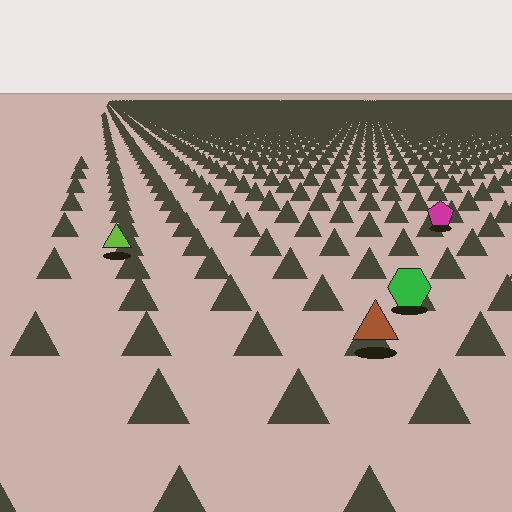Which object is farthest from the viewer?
The magenta pentagon is farthest from the viewer. It appears smaller and the ground texture around it is denser.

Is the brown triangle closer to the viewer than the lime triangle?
Yes. The brown triangle is closer — you can tell from the texture gradient: the ground texture is coarser near it.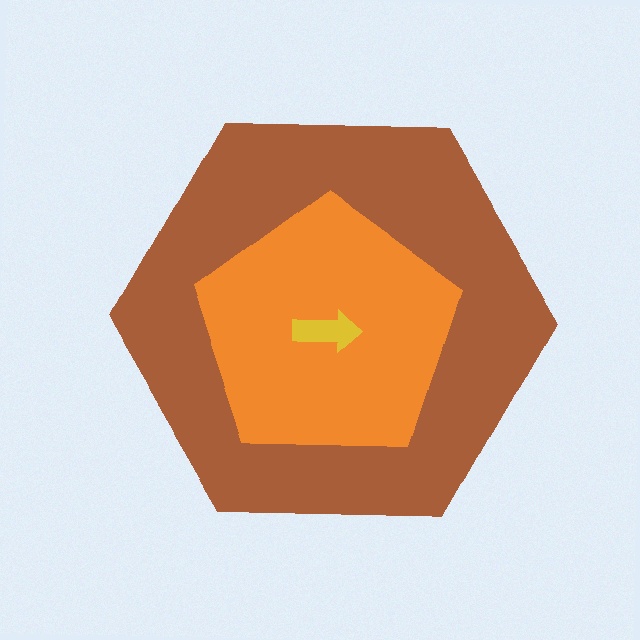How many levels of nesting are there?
3.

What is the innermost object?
The yellow arrow.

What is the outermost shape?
The brown hexagon.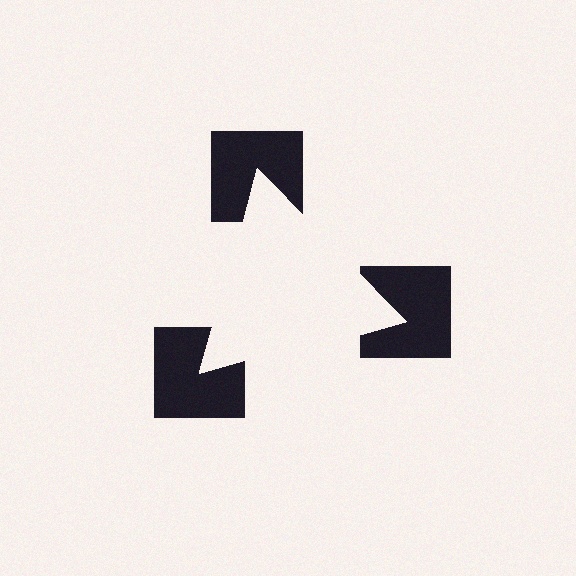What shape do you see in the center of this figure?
An illusory triangle — its edges are inferred from the aligned wedge cuts in the notched squares, not physically drawn.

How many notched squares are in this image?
There are 3 — one at each vertex of the illusory triangle.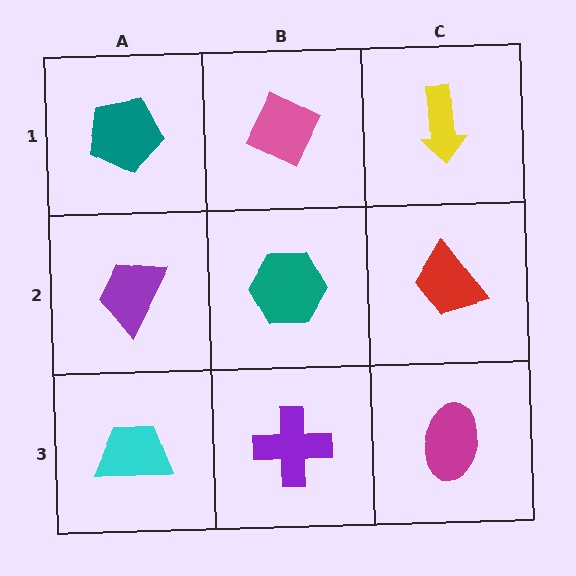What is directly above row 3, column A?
A purple trapezoid.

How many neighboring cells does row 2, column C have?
3.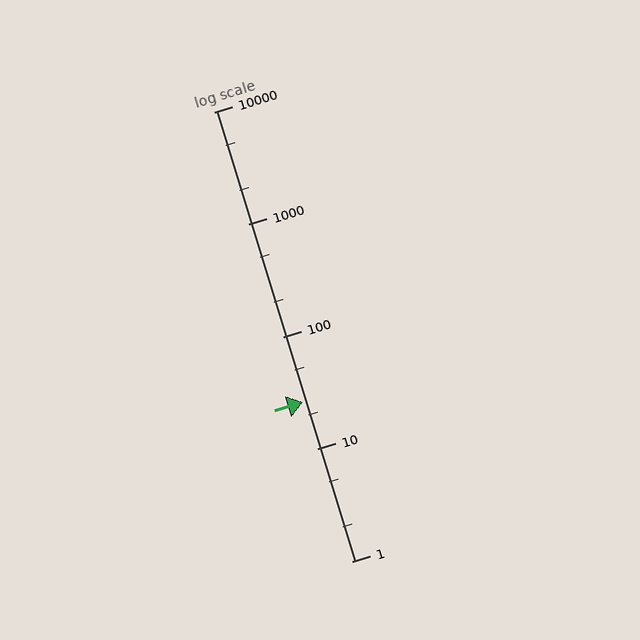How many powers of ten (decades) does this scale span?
The scale spans 4 decades, from 1 to 10000.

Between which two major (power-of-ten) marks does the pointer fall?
The pointer is between 10 and 100.